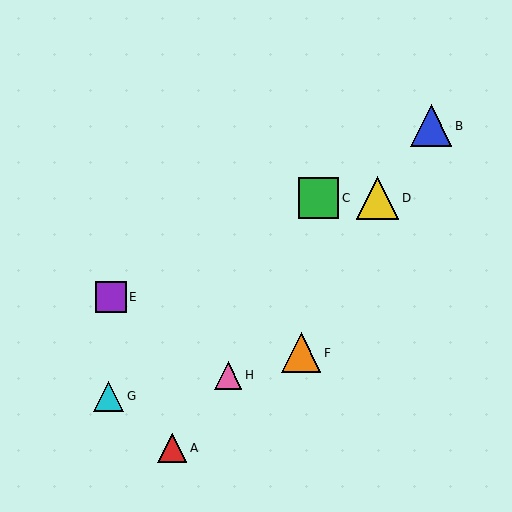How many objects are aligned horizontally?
2 objects (C, D) are aligned horizontally.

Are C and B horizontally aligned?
No, C is at y≈198 and B is at y≈126.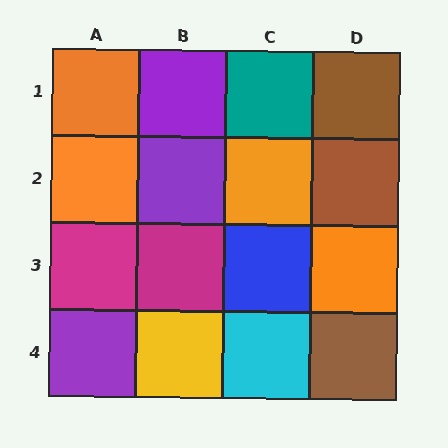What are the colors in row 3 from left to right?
Magenta, magenta, blue, orange.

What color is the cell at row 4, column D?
Brown.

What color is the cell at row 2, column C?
Orange.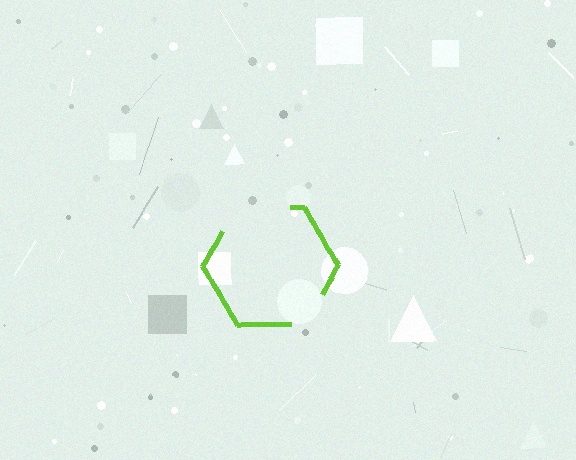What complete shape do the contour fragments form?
The contour fragments form a hexagon.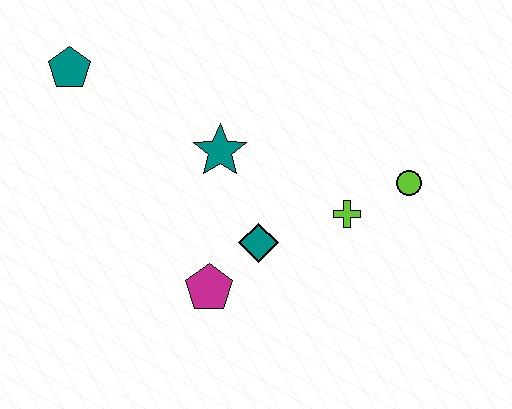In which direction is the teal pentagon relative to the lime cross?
The teal pentagon is to the left of the lime cross.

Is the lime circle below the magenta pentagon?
No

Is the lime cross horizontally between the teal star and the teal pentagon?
No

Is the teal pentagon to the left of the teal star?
Yes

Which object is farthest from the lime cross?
The teal pentagon is farthest from the lime cross.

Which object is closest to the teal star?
The teal diamond is closest to the teal star.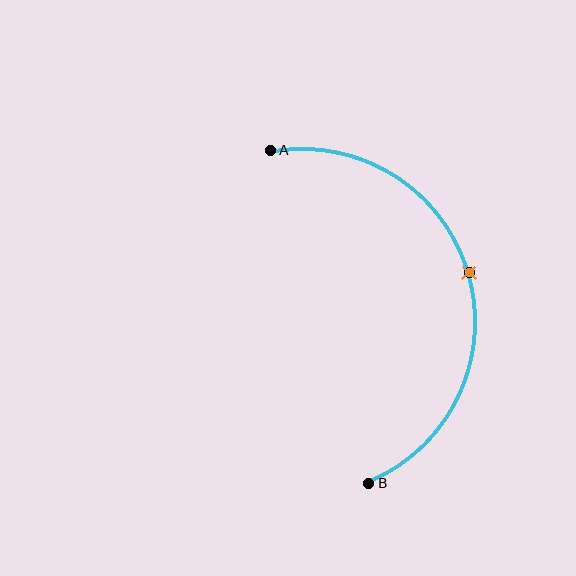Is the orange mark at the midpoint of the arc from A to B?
Yes. The orange mark lies on the arc at equal arc-length from both A and B — it is the arc midpoint.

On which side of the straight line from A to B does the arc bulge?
The arc bulges to the right of the straight line connecting A and B.